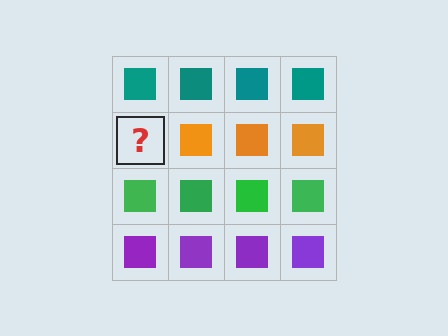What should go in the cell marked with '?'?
The missing cell should contain an orange square.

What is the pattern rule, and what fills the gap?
The rule is that each row has a consistent color. The gap should be filled with an orange square.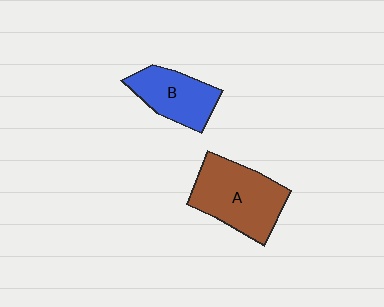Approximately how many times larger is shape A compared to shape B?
Approximately 1.5 times.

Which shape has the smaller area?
Shape B (blue).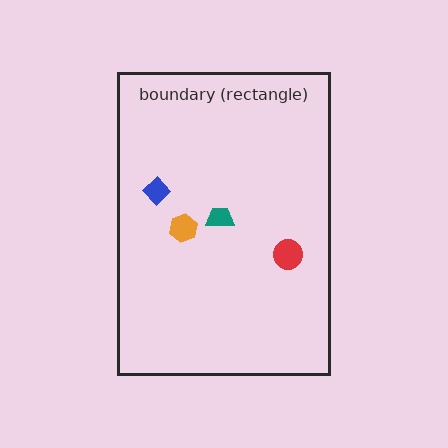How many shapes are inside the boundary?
4 inside, 0 outside.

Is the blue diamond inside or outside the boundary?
Inside.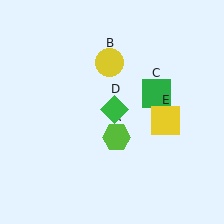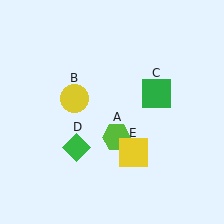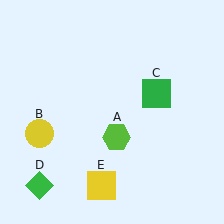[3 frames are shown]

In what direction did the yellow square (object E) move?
The yellow square (object E) moved down and to the left.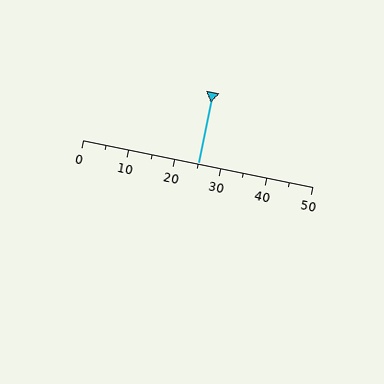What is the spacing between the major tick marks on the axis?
The major ticks are spaced 10 apart.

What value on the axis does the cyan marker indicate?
The marker indicates approximately 25.